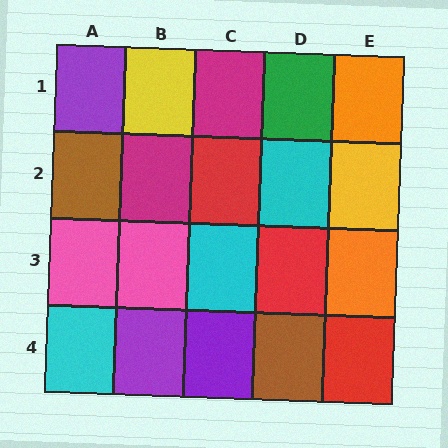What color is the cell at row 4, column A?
Cyan.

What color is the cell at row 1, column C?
Magenta.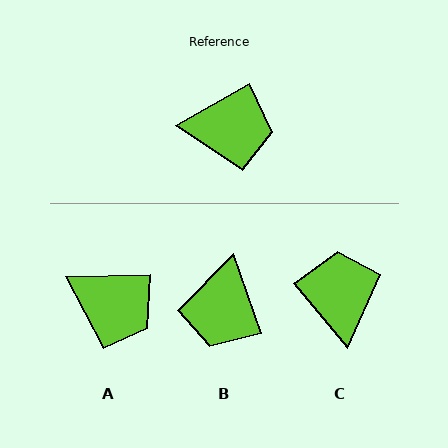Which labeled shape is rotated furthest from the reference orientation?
B, about 100 degrees away.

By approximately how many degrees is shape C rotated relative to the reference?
Approximately 100 degrees counter-clockwise.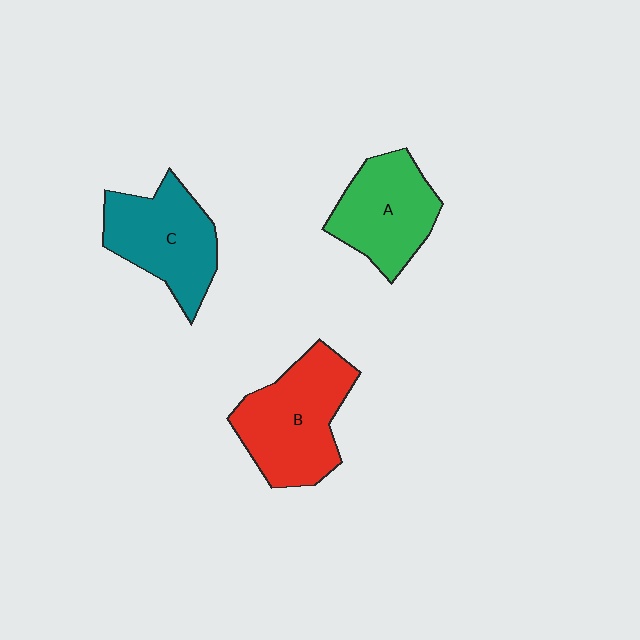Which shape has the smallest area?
Shape A (green).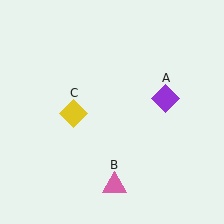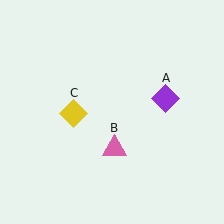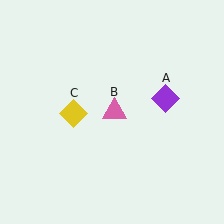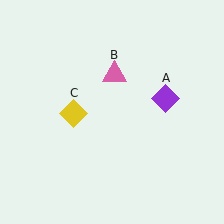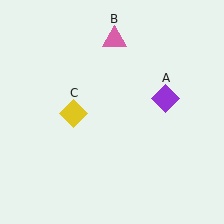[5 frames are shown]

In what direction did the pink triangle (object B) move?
The pink triangle (object B) moved up.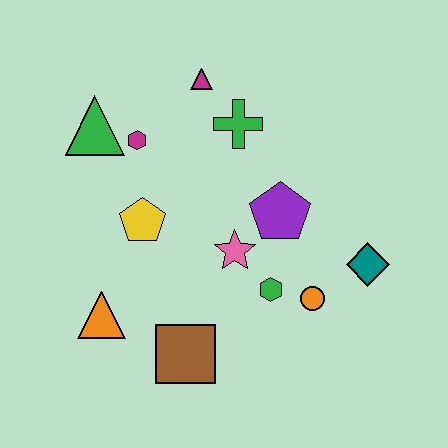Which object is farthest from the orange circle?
The green triangle is farthest from the orange circle.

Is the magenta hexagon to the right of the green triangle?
Yes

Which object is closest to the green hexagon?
The orange circle is closest to the green hexagon.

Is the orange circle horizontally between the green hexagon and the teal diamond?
Yes